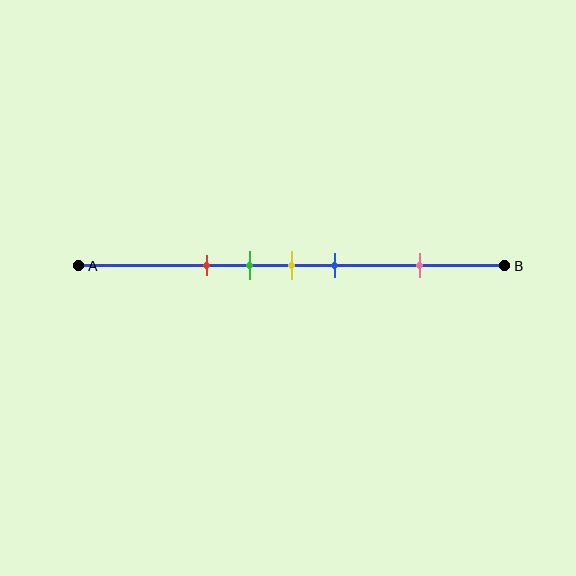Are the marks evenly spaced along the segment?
No, the marks are not evenly spaced.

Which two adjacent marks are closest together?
The green and yellow marks are the closest adjacent pair.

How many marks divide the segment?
There are 5 marks dividing the segment.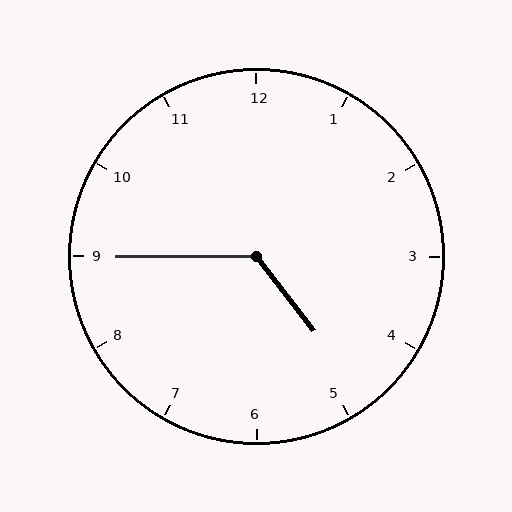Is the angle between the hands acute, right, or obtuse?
It is obtuse.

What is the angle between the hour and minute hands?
Approximately 128 degrees.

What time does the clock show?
4:45.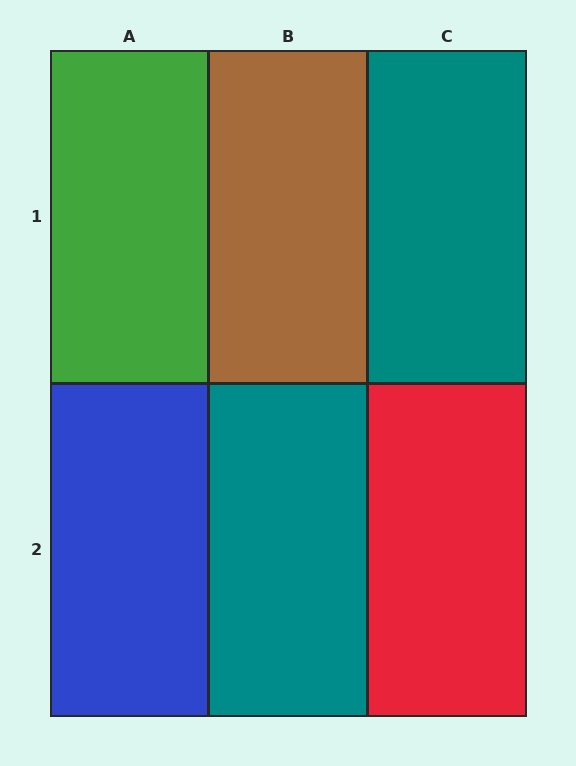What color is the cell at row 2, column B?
Teal.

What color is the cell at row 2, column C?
Red.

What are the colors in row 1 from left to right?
Green, brown, teal.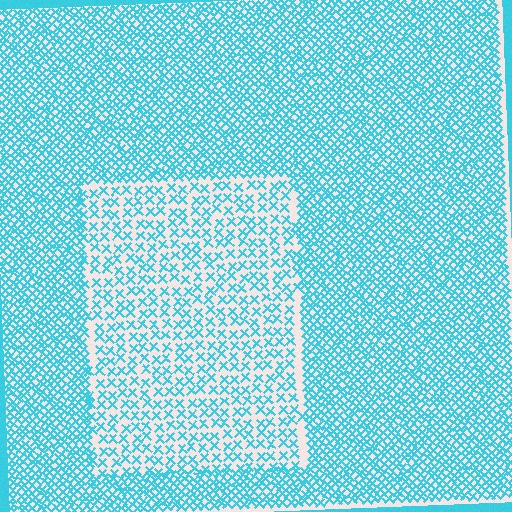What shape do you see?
I see a rectangle.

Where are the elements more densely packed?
The elements are more densely packed outside the rectangle boundary.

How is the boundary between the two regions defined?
The boundary is defined by a change in element density (approximately 2.1x ratio). All elements are the same color, size, and shape.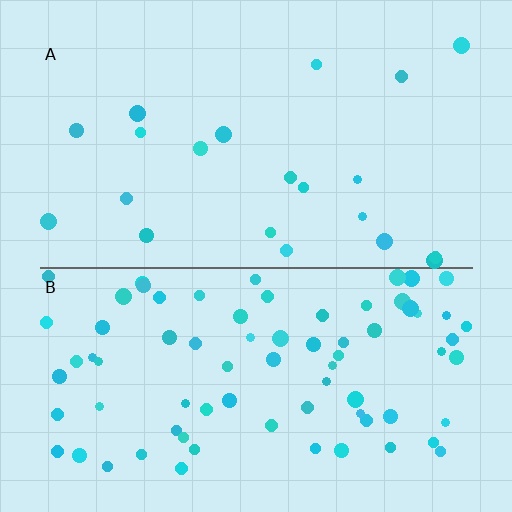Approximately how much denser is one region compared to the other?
Approximately 3.7× — region B over region A.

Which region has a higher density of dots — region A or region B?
B (the bottom).